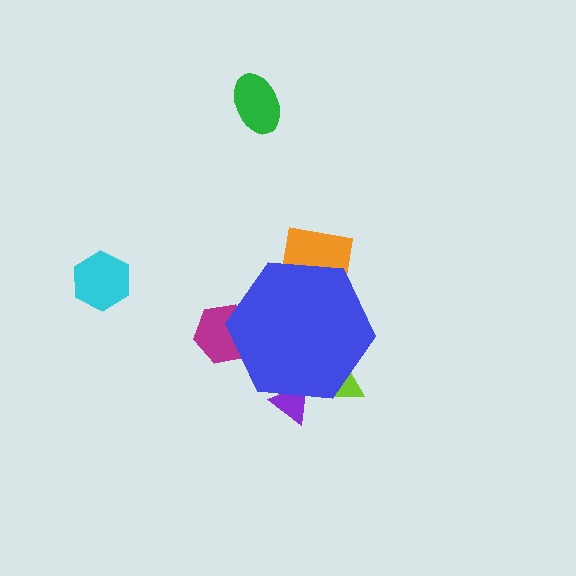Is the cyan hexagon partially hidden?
No, the cyan hexagon is fully visible.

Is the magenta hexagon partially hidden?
Yes, the magenta hexagon is partially hidden behind the blue hexagon.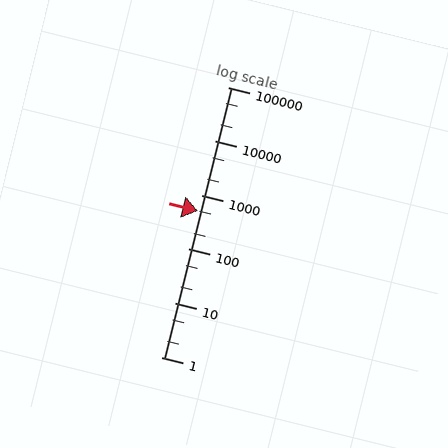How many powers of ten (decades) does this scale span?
The scale spans 5 decades, from 1 to 100000.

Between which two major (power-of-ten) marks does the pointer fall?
The pointer is between 100 and 1000.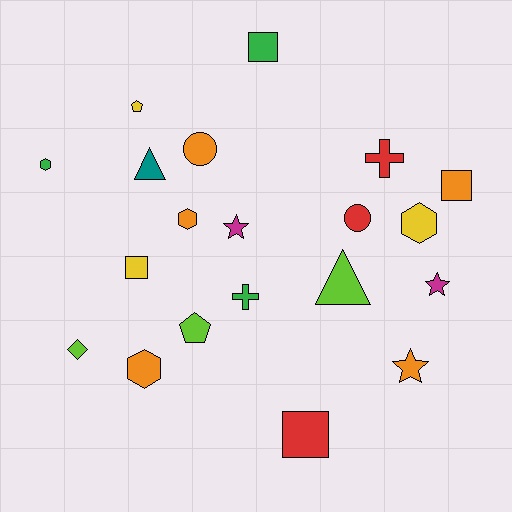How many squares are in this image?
There are 4 squares.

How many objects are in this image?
There are 20 objects.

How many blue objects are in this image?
There are no blue objects.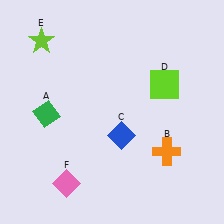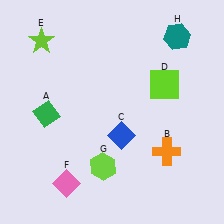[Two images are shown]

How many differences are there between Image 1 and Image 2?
There are 2 differences between the two images.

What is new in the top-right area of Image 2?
A teal hexagon (H) was added in the top-right area of Image 2.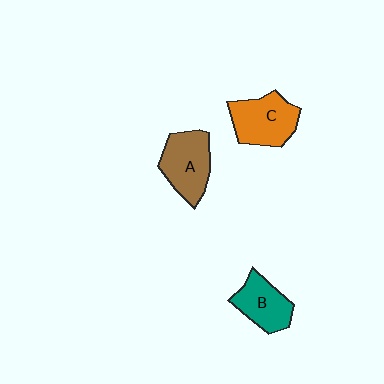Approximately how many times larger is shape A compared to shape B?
Approximately 1.2 times.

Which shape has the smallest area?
Shape B (teal).